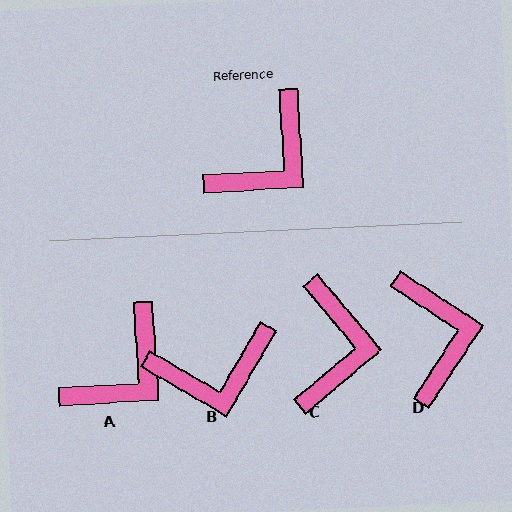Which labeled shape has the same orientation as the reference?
A.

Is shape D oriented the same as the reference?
No, it is off by about 53 degrees.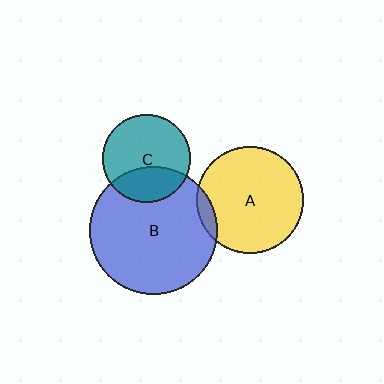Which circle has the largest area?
Circle B (blue).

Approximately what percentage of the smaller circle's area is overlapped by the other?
Approximately 30%.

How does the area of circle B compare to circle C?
Approximately 2.1 times.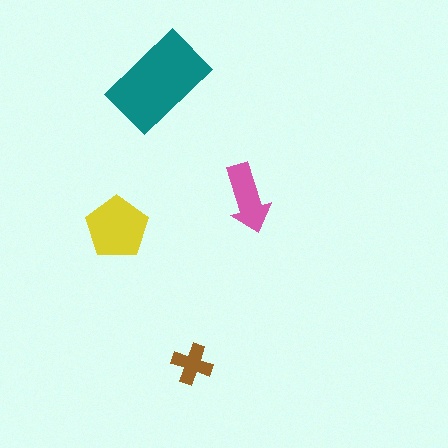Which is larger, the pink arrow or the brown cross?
The pink arrow.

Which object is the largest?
The teal rectangle.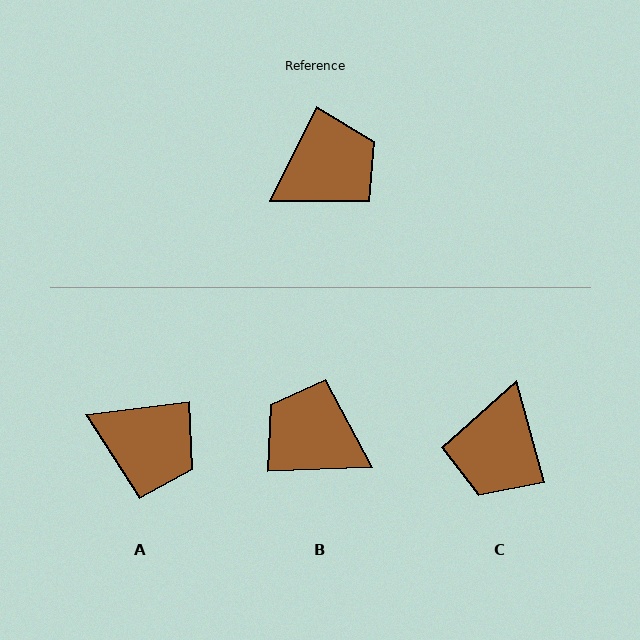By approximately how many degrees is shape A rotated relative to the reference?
Approximately 57 degrees clockwise.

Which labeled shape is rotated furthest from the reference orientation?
C, about 138 degrees away.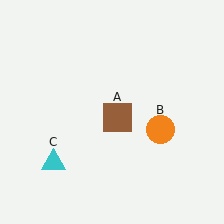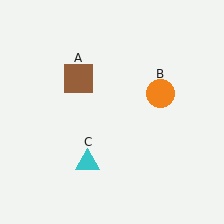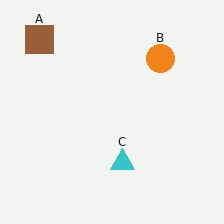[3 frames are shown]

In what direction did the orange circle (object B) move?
The orange circle (object B) moved up.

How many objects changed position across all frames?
3 objects changed position: brown square (object A), orange circle (object B), cyan triangle (object C).